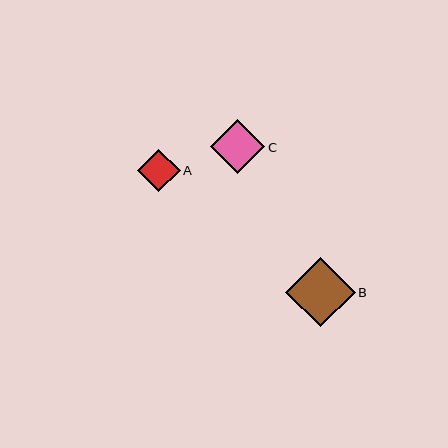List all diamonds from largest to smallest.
From largest to smallest: B, C, A.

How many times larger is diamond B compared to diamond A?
Diamond B is approximately 1.6 times the size of diamond A.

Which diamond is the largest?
Diamond B is the largest with a size of approximately 69 pixels.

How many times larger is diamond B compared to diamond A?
Diamond B is approximately 1.6 times the size of diamond A.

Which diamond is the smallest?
Diamond A is the smallest with a size of approximately 43 pixels.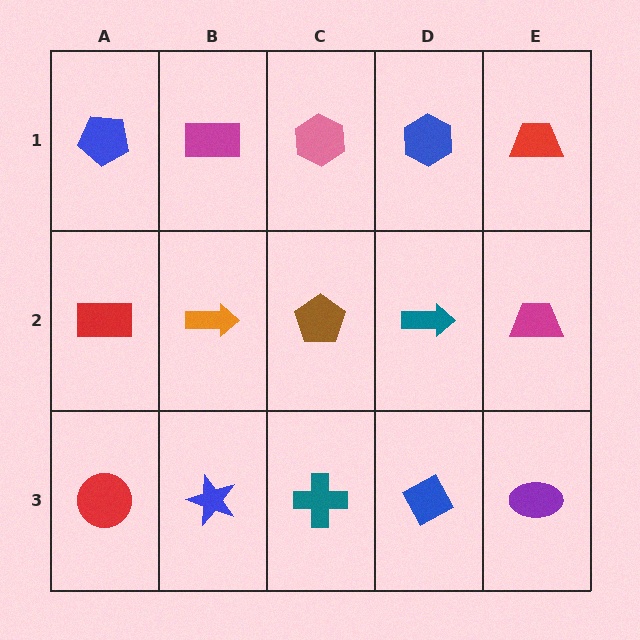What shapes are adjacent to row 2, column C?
A pink hexagon (row 1, column C), a teal cross (row 3, column C), an orange arrow (row 2, column B), a teal arrow (row 2, column D).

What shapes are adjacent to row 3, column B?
An orange arrow (row 2, column B), a red circle (row 3, column A), a teal cross (row 3, column C).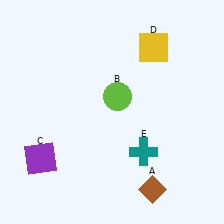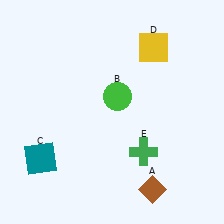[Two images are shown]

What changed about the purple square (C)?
In Image 1, C is purple. In Image 2, it changed to teal.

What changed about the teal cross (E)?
In Image 1, E is teal. In Image 2, it changed to green.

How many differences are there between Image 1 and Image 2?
There are 3 differences between the two images.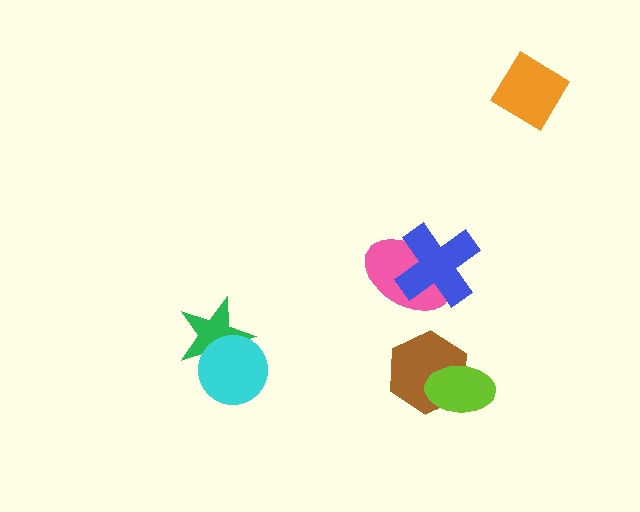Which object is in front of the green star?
The cyan circle is in front of the green star.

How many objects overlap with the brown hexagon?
1 object overlaps with the brown hexagon.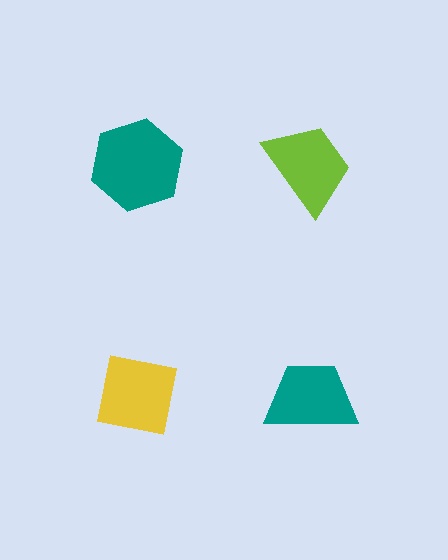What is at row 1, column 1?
A teal hexagon.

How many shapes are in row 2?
2 shapes.